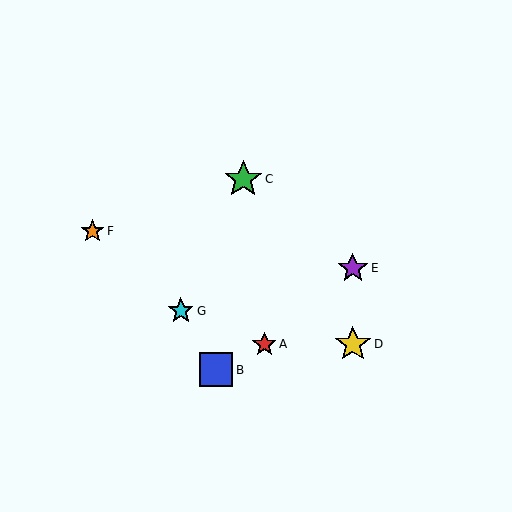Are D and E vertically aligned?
Yes, both are at x≈353.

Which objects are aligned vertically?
Objects D, E are aligned vertically.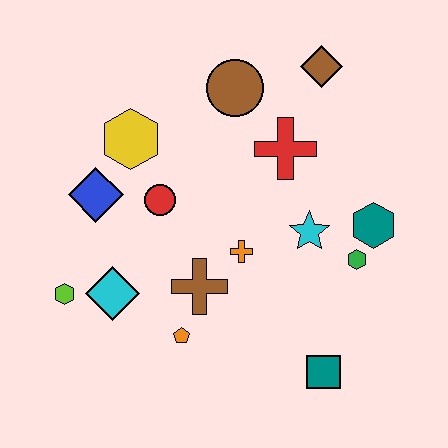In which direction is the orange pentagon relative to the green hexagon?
The orange pentagon is to the left of the green hexagon.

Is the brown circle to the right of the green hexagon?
No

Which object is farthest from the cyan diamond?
The brown diamond is farthest from the cyan diamond.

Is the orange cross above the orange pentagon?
Yes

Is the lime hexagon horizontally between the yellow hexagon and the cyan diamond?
No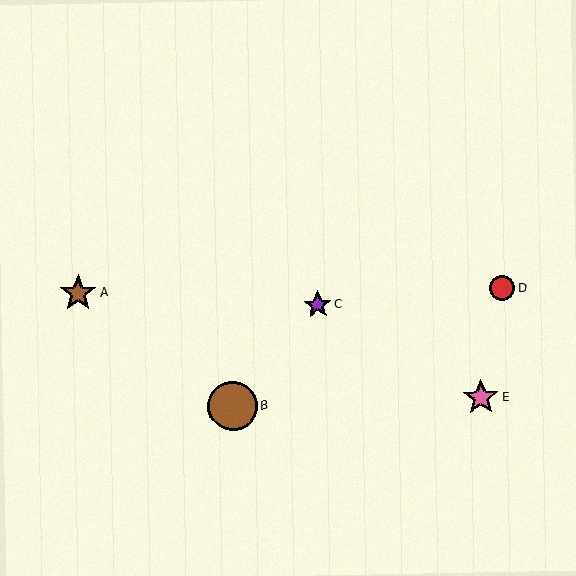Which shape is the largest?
The brown circle (labeled B) is the largest.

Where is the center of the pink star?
The center of the pink star is at (481, 397).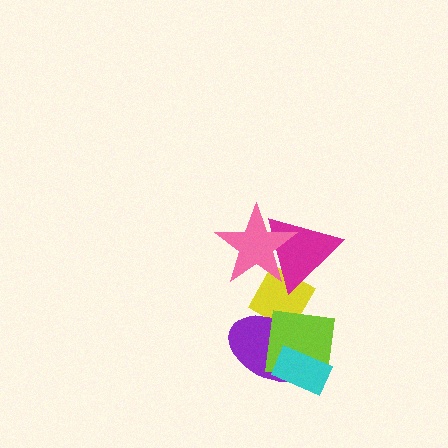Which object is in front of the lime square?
The cyan rectangle is in front of the lime square.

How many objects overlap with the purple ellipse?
3 objects overlap with the purple ellipse.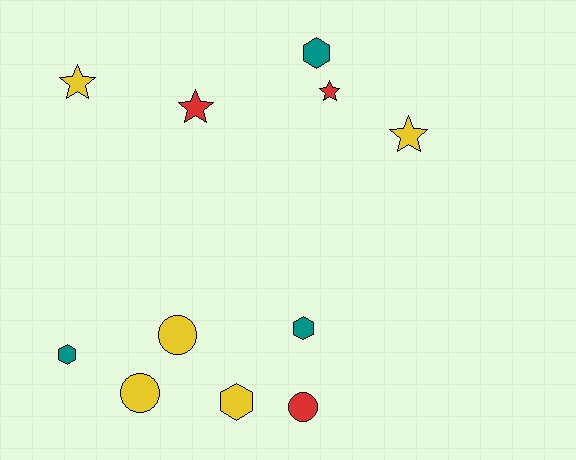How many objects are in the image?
There are 11 objects.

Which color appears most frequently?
Yellow, with 5 objects.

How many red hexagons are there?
There are no red hexagons.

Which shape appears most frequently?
Hexagon, with 4 objects.